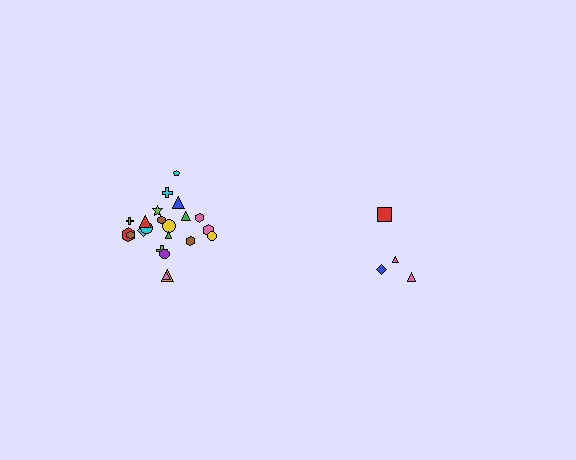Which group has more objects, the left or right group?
The left group.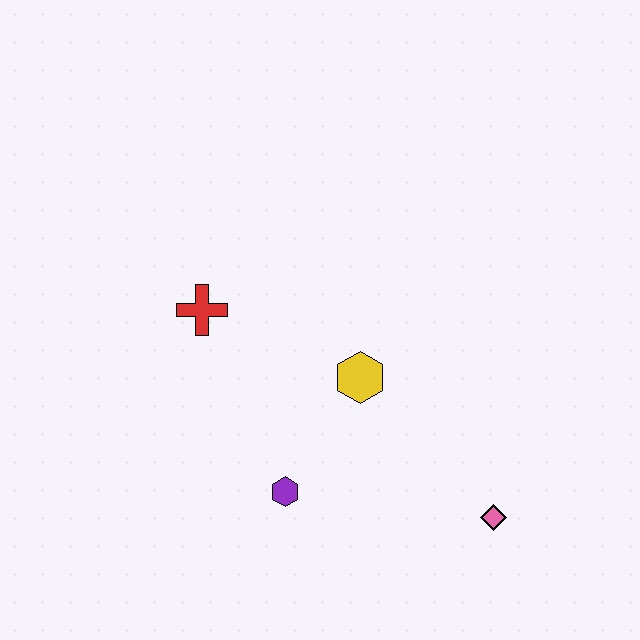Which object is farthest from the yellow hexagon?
The pink diamond is farthest from the yellow hexagon.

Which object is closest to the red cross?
The yellow hexagon is closest to the red cross.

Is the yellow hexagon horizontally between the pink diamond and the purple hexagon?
Yes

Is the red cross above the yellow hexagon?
Yes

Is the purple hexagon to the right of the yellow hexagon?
No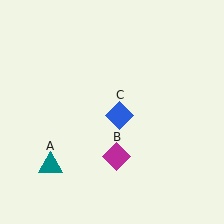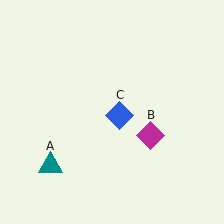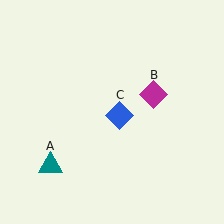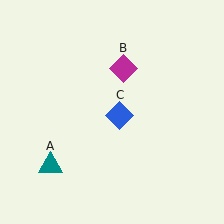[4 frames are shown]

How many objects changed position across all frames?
1 object changed position: magenta diamond (object B).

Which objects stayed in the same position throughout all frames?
Teal triangle (object A) and blue diamond (object C) remained stationary.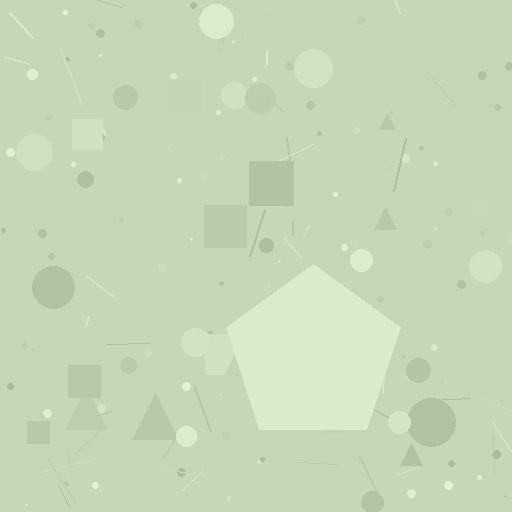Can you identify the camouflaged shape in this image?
The camouflaged shape is a pentagon.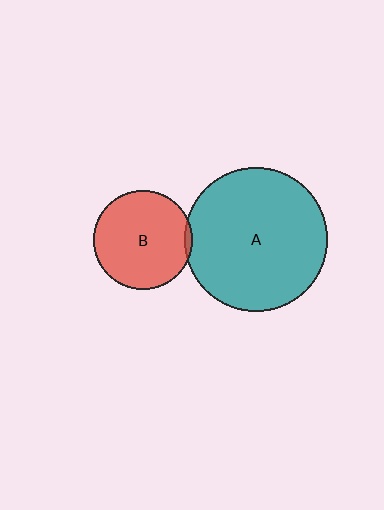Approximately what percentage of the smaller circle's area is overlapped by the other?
Approximately 5%.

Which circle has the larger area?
Circle A (teal).